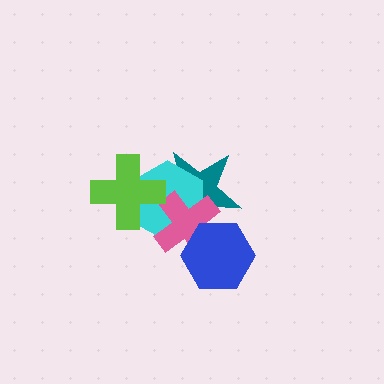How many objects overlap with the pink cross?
3 objects overlap with the pink cross.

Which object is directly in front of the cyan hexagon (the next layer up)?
The pink cross is directly in front of the cyan hexagon.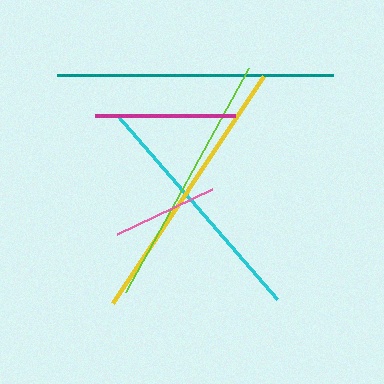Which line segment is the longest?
The teal line is the longest at approximately 276 pixels.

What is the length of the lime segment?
The lime segment is approximately 256 pixels long.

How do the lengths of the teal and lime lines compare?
The teal and lime lines are approximately the same length.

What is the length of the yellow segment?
The yellow segment is approximately 273 pixels long.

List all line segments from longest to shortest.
From longest to shortest: teal, yellow, lime, cyan, magenta, pink.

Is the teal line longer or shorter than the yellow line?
The teal line is longer than the yellow line.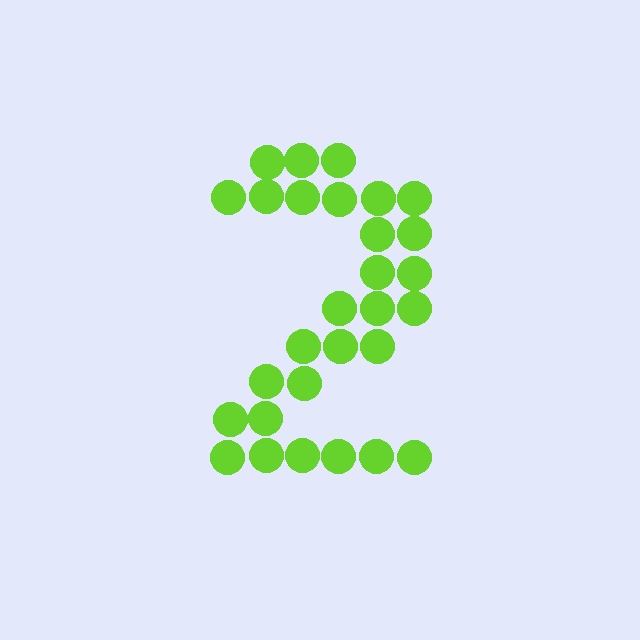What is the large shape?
The large shape is the digit 2.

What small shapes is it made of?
It is made of small circles.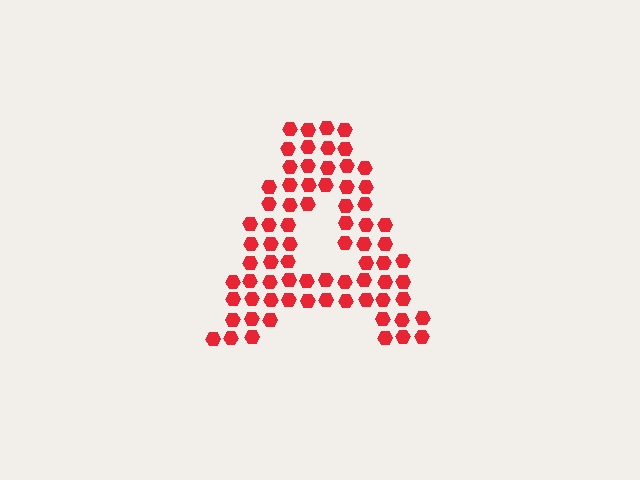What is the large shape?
The large shape is the letter A.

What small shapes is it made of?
It is made of small hexagons.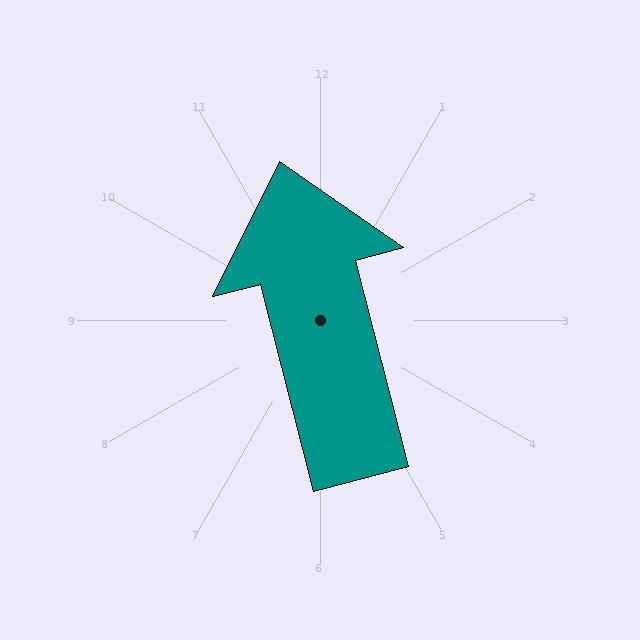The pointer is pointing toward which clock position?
Roughly 12 o'clock.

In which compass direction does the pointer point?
North.